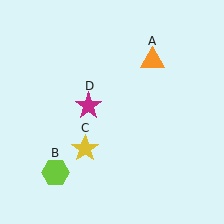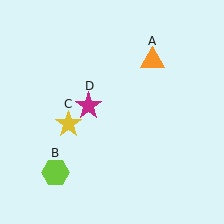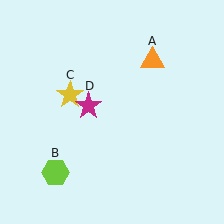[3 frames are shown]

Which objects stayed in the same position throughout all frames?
Orange triangle (object A) and lime hexagon (object B) and magenta star (object D) remained stationary.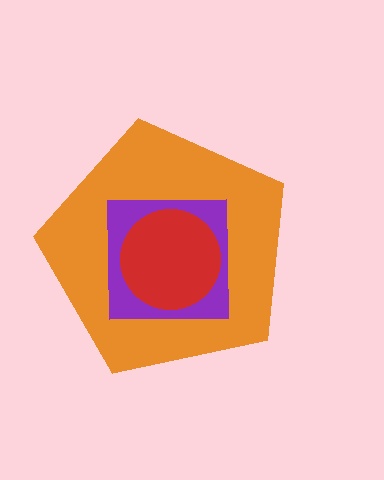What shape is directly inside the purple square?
The red circle.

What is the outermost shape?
The orange pentagon.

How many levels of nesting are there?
3.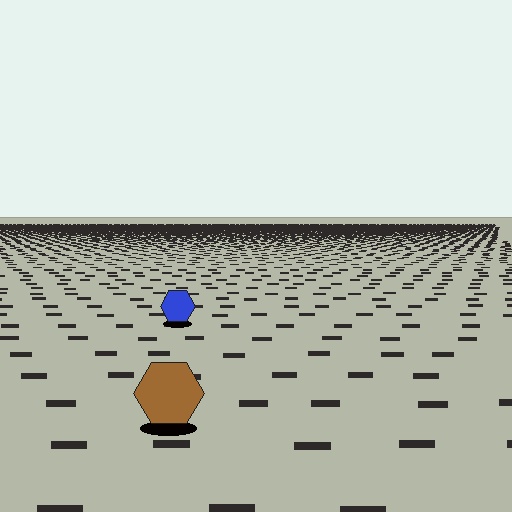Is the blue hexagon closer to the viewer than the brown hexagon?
No. The brown hexagon is closer — you can tell from the texture gradient: the ground texture is coarser near it.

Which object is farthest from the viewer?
The blue hexagon is farthest from the viewer. It appears smaller and the ground texture around it is denser.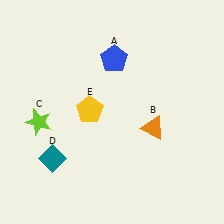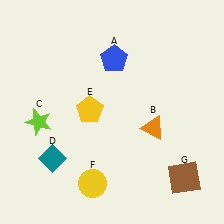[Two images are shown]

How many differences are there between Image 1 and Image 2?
There are 2 differences between the two images.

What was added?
A yellow circle (F), a brown square (G) were added in Image 2.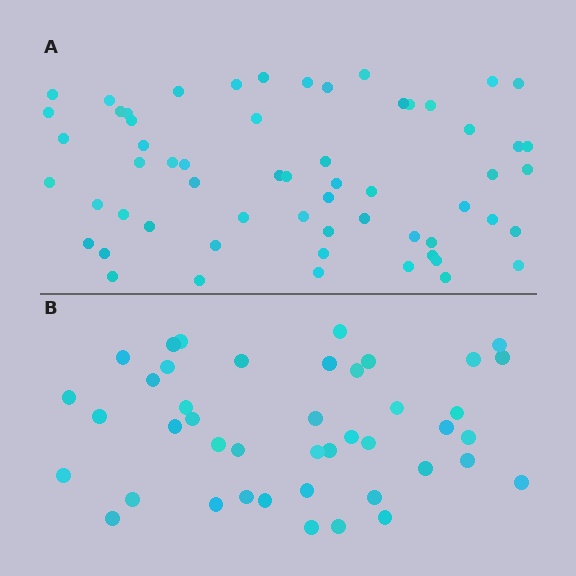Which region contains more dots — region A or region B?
Region A (the top region) has more dots.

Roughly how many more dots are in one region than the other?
Region A has approximately 15 more dots than region B.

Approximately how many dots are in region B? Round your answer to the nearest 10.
About 40 dots. (The exact count is 43, which rounds to 40.)